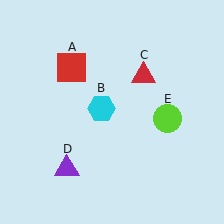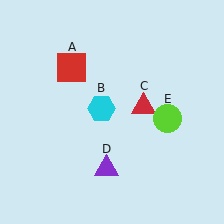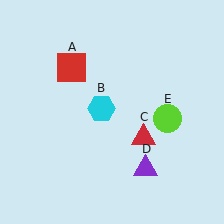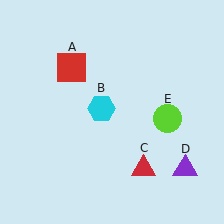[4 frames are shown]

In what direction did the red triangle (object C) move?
The red triangle (object C) moved down.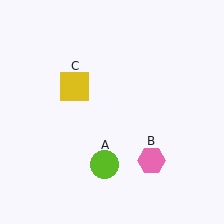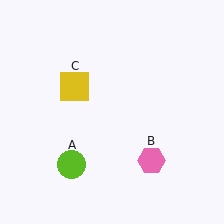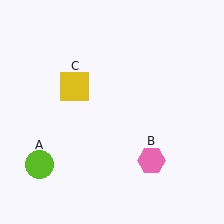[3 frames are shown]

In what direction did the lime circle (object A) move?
The lime circle (object A) moved left.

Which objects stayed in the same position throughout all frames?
Pink hexagon (object B) and yellow square (object C) remained stationary.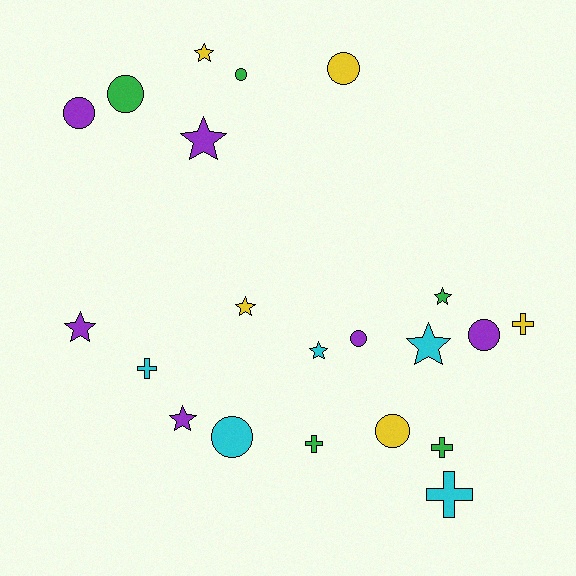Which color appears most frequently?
Purple, with 6 objects.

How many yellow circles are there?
There are 2 yellow circles.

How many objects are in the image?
There are 21 objects.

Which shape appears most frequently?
Star, with 8 objects.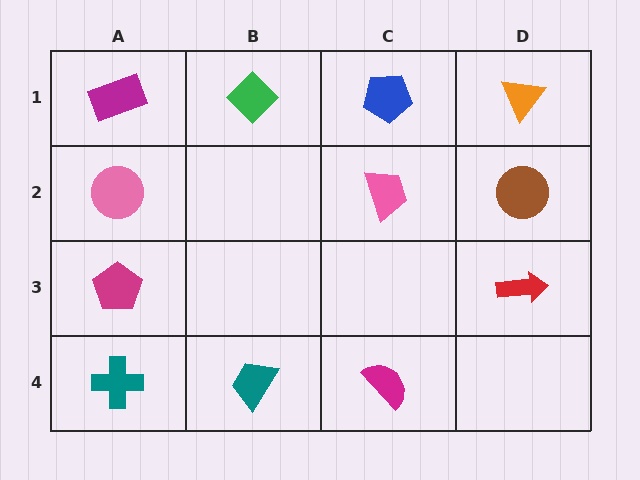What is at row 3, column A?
A magenta pentagon.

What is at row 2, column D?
A brown circle.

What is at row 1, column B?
A green diamond.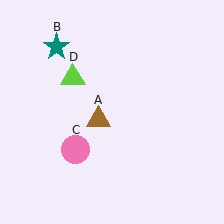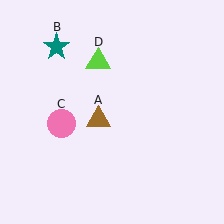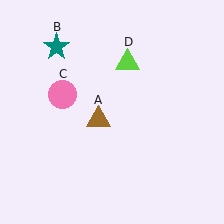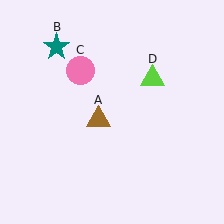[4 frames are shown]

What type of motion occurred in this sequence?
The pink circle (object C), lime triangle (object D) rotated clockwise around the center of the scene.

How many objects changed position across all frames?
2 objects changed position: pink circle (object C), lime triangle (object D).